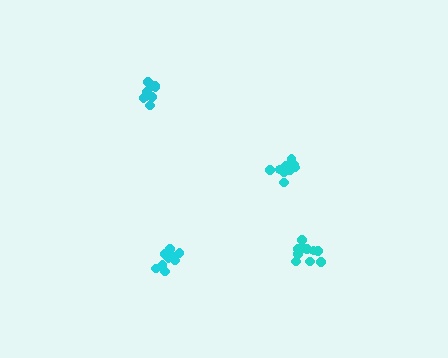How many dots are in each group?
Group 1: 9 dots, Group 2: 11 dots, Group 3: 10 dots, Group 4: 10 dots (40 total).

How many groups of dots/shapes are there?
There are 4 groups.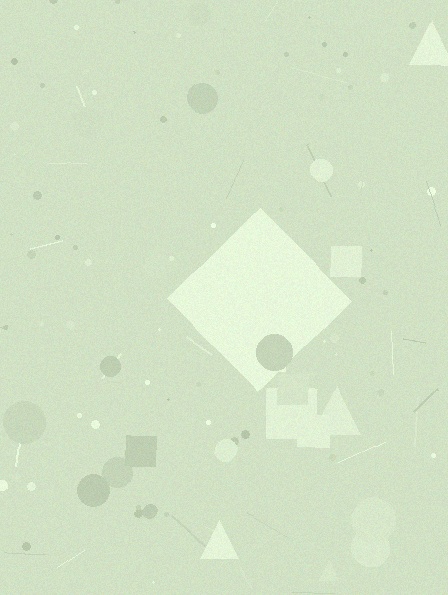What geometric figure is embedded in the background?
A diamond is embedded in the background.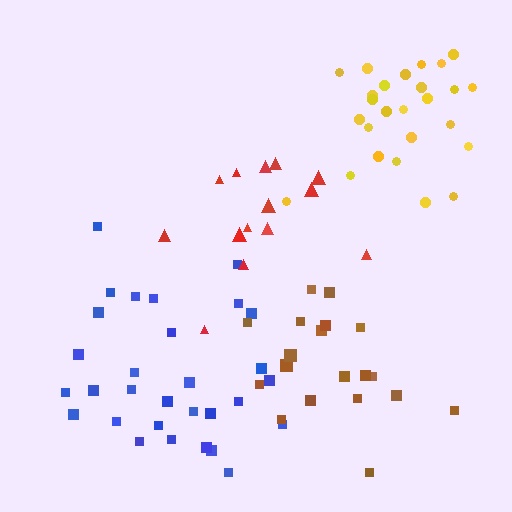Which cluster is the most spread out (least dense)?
Red.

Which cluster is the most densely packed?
Yellow.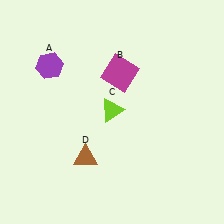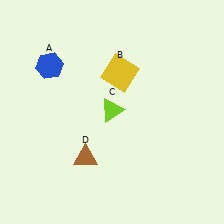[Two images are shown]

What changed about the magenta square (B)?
In Image 1, B is magenta. In Image 2, it changed to yellow.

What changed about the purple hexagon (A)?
In Image 1, A is purple. In Image 2, it changed to blue.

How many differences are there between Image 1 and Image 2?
There are 2 differences between the two images.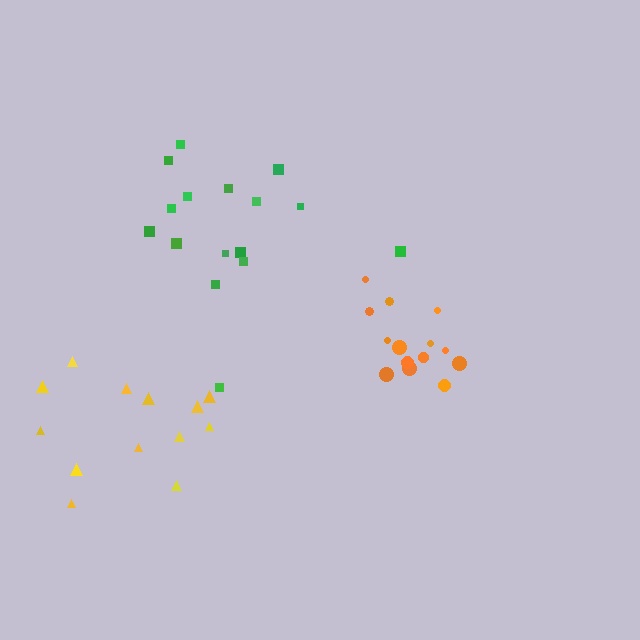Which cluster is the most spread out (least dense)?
Green.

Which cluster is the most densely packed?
Orange.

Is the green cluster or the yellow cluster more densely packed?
Yellow.